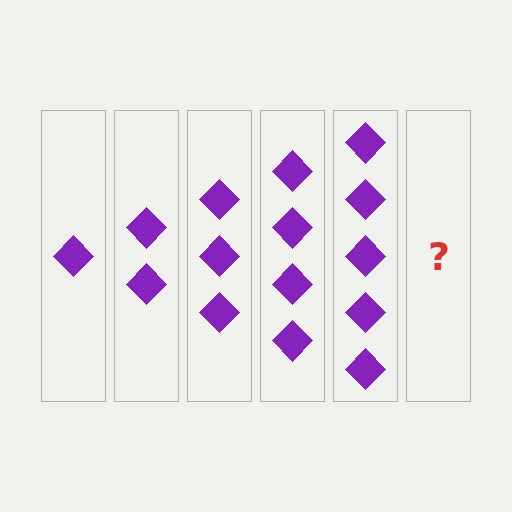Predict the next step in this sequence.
The next step is 6 diamonds.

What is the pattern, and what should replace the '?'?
The pattern is that each step adds one more diamond. The '?' should be 6 diamonds.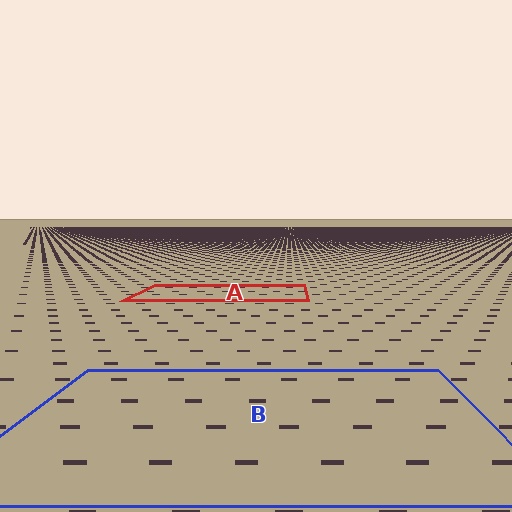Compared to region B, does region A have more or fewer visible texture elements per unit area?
Region A has more texture elements per unit area — they are packed more densely because it is farther away.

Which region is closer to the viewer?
Region B is closer. The texture elements there are larger and more spread out.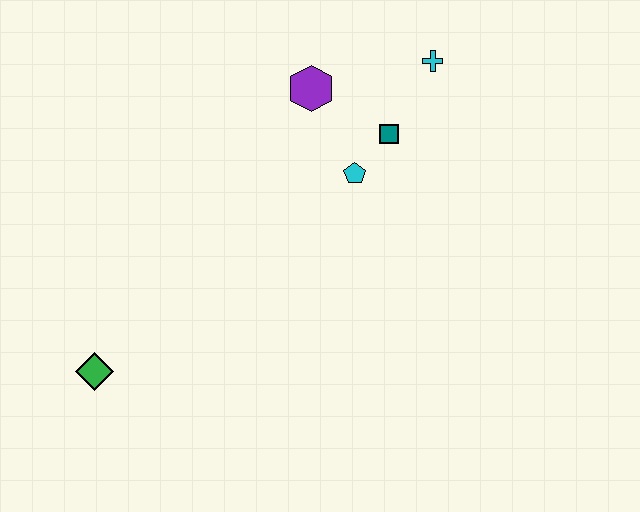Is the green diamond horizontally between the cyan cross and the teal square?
No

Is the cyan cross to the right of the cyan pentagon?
Yes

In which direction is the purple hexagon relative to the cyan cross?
The purple hexagon is to the left of the cyan cross.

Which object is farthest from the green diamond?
The cyan cross is farthest from the green diamond.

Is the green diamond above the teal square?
No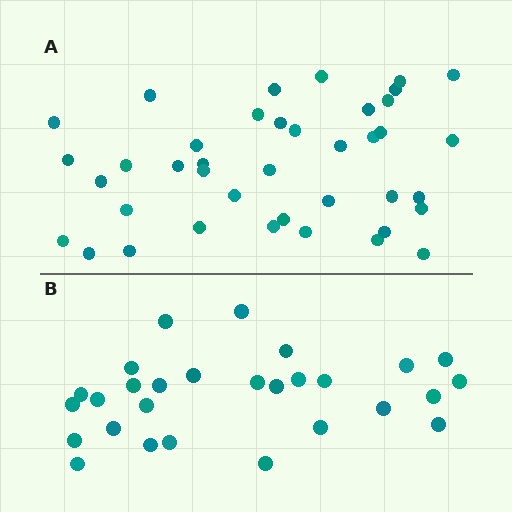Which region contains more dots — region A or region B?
Region A (the top region) has more dots.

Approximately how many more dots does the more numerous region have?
Region A has roughly 12 or so more dots than region B.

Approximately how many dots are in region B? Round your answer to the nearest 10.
About 30 dots. (The exact count is 28, which rounds to 30.)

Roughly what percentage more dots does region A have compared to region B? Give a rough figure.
About 45% more.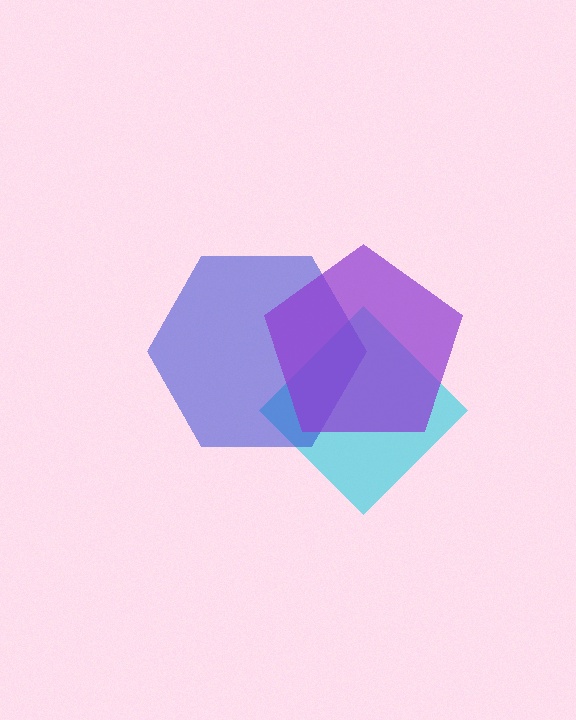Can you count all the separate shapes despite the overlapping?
Yes, there are 3 separate shapes.